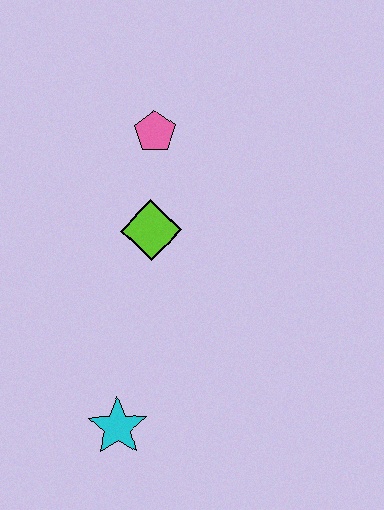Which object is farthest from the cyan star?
The pink pentagon is farthest from the cyan star.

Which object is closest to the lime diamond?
The pink pentagon is closest to the lime diamond.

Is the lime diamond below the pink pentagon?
Yes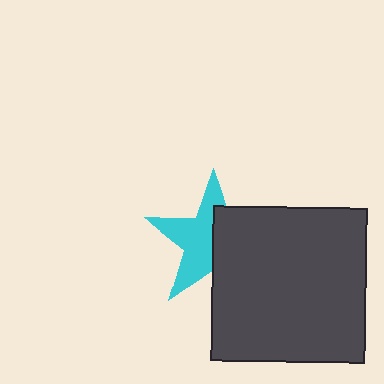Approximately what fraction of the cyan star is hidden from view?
Roughly 46% of the cyan star is hidden behind the dark gray square.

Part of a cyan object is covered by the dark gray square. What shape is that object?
It is a star.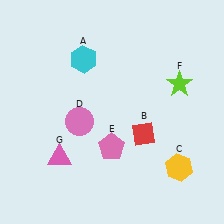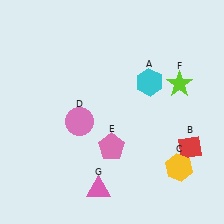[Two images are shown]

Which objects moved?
The objects that moved are: the cyan hexagon (A), the red diamond (B), the pink triangle (G).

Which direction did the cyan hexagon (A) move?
The cyan hexagon (A) moved right.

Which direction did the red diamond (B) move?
The red diamond (B) moved right.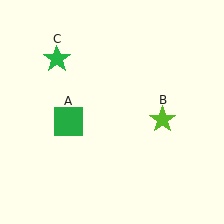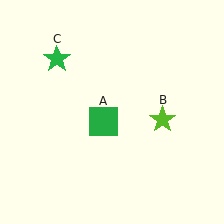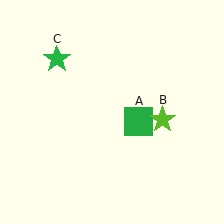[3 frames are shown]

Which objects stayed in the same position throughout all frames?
Lime star (object B) and green star (object C) remained stationary.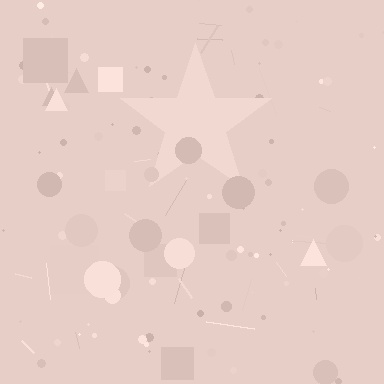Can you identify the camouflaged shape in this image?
The camouflaged shape is a star.